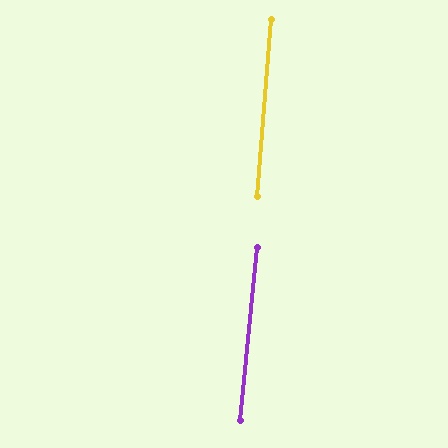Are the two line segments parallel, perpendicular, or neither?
Parallel — their directions differ by only 1.0°.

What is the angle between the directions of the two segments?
Approximately 1 degree.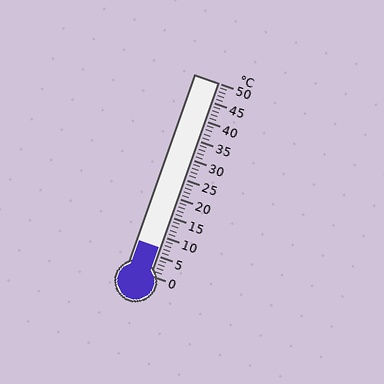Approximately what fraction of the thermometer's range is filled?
The thermometer is filled to approximately 15% of its range.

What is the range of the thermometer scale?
The thermometer scale ranges from 0°C to 50°C.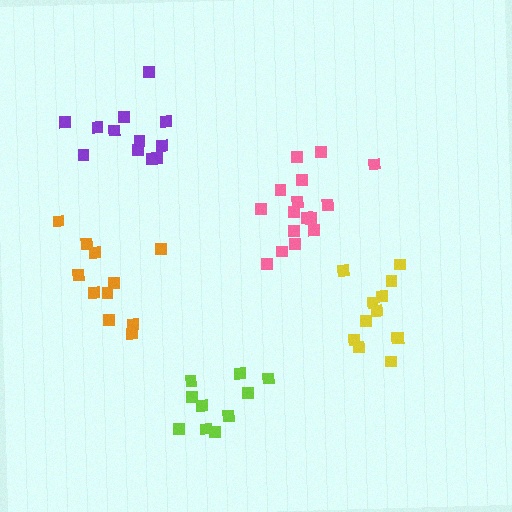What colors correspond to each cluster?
The clusters are colored: yellow, pink, orange, lime, purple.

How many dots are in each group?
Group 1: 12 dots, Group 2: 16 dots, Group 3: 11 dots, Group 4: 10 dots, Group 5: 12 dots (61 total).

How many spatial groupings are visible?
There are 5 spatial groupings.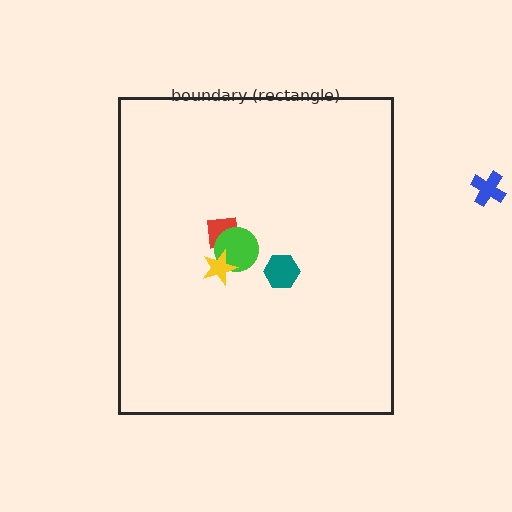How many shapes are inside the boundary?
4 inside, 1 outside.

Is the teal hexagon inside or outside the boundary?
Inside.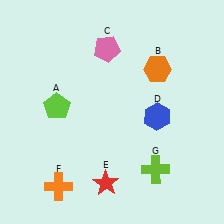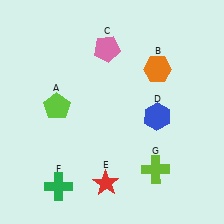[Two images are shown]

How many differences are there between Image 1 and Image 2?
There is 1 difference between the two images.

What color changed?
The cross (F) changed from orange in Image 1 to green in Image 2.